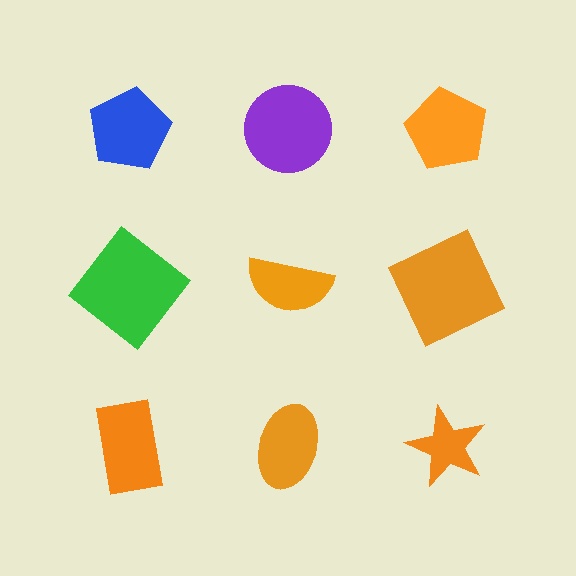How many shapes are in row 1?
3 shapes.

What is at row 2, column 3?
An orange square.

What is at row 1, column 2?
A purple circle.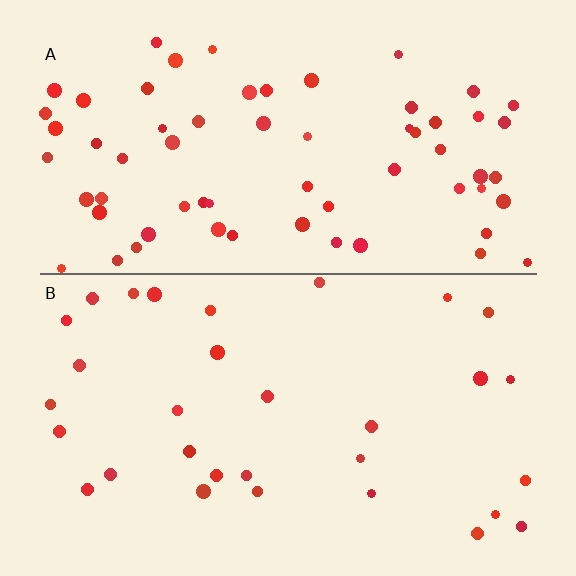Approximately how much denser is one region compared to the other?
Approximately 2.1× — region A over region B.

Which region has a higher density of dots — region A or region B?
A (the top).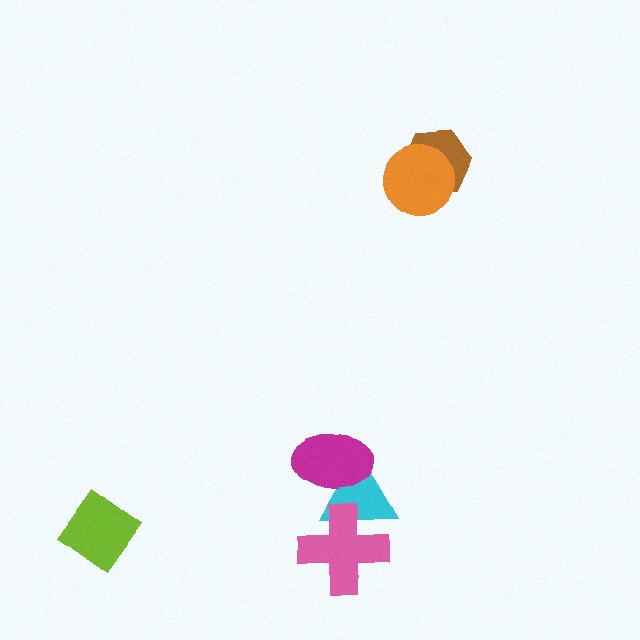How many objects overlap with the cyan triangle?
2 objects overlap with the cyan triangle.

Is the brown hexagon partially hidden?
Yes, it is partially covered by another shape.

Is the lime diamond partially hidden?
No, no other shape covers it.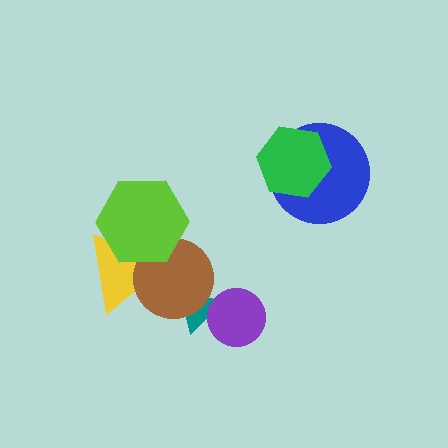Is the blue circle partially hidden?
Yes, it is partially covered by another shape.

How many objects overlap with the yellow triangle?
2 objects overlap with the yellow triangle.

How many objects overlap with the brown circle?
3 objects overlap with the brown circle.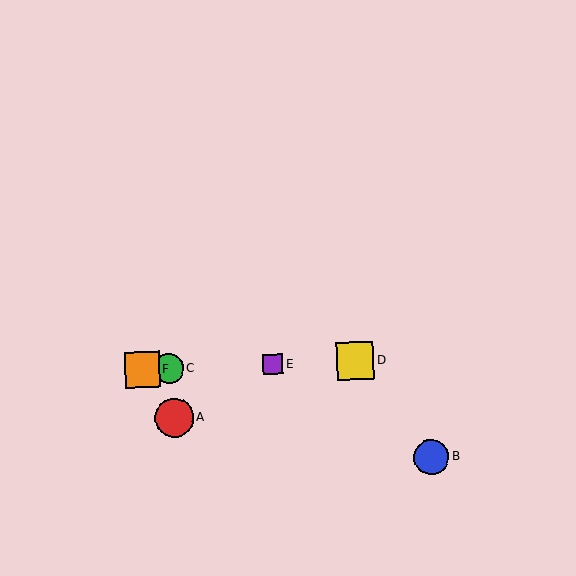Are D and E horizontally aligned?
Yes, both are at y≈361.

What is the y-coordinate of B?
Object B is at y≈457.